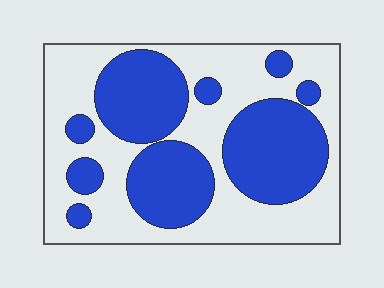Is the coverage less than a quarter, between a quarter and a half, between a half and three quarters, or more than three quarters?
Between a quarter and a half.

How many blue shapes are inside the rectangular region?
9.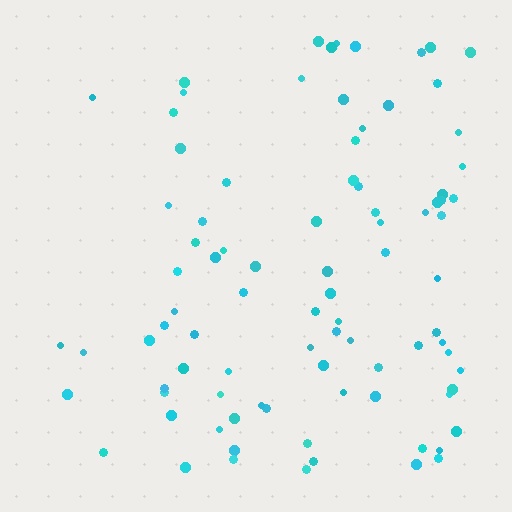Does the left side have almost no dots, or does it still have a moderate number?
Still a moderate number, just noticeably fewer than the right.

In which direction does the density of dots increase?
From left to right, with the right side densest.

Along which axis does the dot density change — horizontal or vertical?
Horizontal.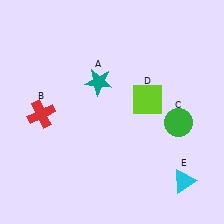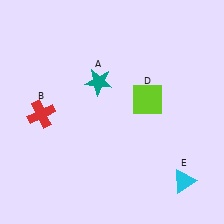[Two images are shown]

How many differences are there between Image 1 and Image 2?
There is 1 difference between the two images.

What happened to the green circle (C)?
The green circle (C) was removed in Image 2. It was in the bottom-right area of Image 1.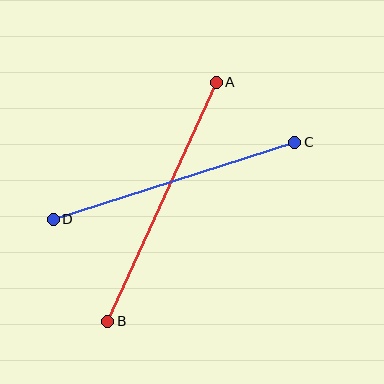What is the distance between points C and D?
The distance is approximately 253 pixels.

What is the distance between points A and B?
The distance is approximately 262 pixels.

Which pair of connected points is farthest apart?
Points A and B are farthest apart.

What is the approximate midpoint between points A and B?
The midpoint is at approximately (162, 202) pixels.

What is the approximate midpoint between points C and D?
The midpoint is at approximately (174, 181) pixels.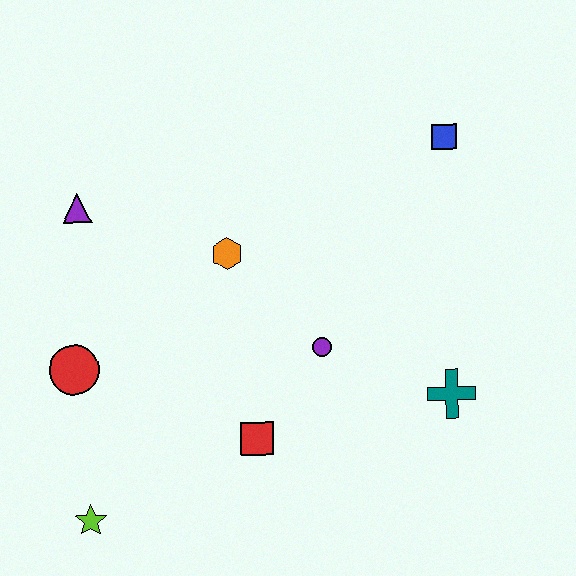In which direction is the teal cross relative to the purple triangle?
The teal cross is to the right of the purple triangle.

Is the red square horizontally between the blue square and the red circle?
Yes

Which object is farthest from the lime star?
The blue square is farthest from the lime star.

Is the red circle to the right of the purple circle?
No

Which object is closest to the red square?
The purple circle is closest to the red square.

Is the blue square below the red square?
No